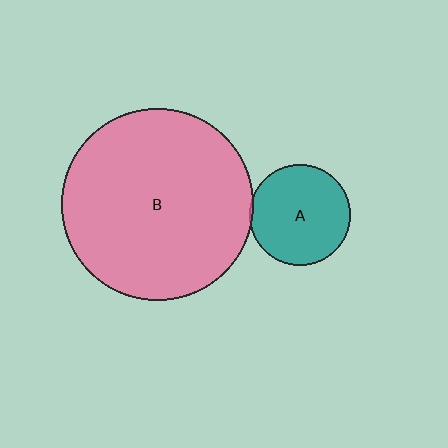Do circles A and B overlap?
Yes.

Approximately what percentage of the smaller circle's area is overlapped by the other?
Approximately 5%.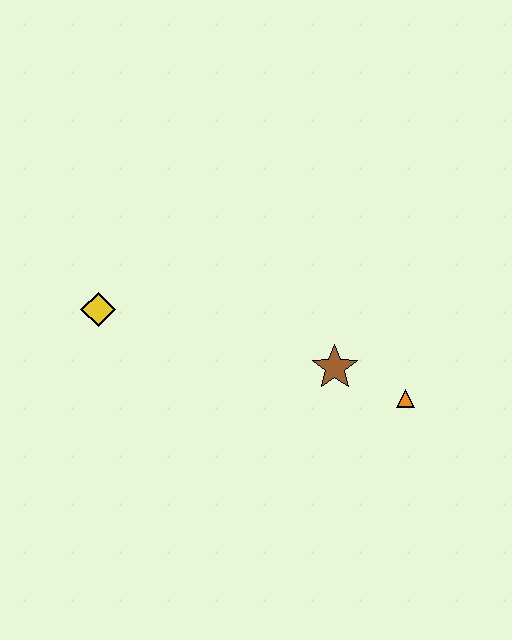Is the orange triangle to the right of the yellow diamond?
Yes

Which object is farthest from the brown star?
The yellow diamond is farthest from the brown star.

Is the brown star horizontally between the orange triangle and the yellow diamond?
Yes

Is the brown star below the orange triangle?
No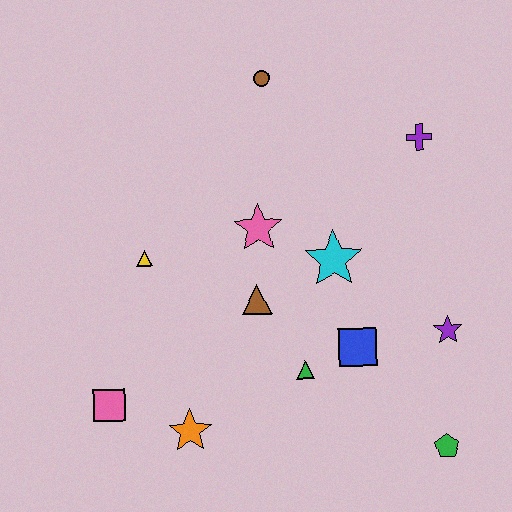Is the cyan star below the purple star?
No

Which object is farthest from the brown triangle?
The green pentagon is farthest from the brown triangle.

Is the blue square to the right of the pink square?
Yes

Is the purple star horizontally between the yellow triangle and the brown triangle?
No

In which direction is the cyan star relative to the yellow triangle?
The cyan star is to the right of the yellow triangle.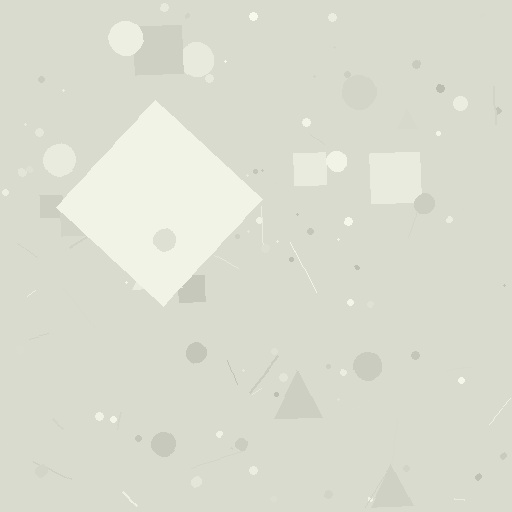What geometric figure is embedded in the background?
A diamond is embedded in the background.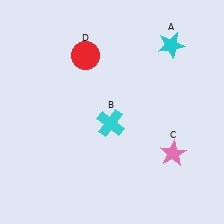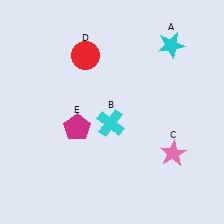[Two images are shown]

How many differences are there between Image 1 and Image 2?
There is 1 difference between the two images.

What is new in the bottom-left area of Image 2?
A magenta pentagon (E) was added in the bottom-left area of Image 2.